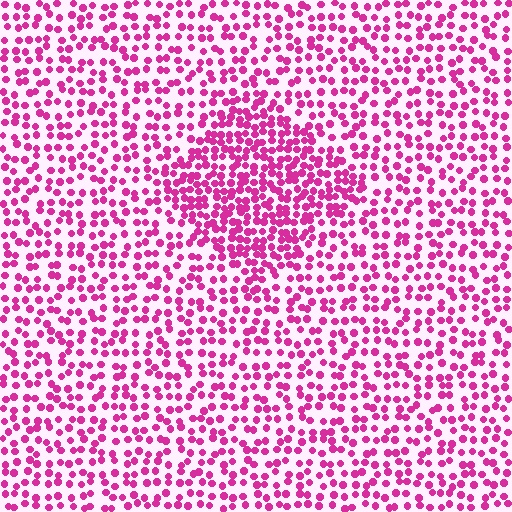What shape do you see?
I see a diamond.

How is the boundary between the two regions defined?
The boundary is defined by a change in element density (approximately 1.8x ratio). All elements are the same color, size, and shape.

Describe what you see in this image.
The image contains small magenta elements arranged at two different densities. A diamond-shaped region is visible where the elements are more densely packed than the surrounding area.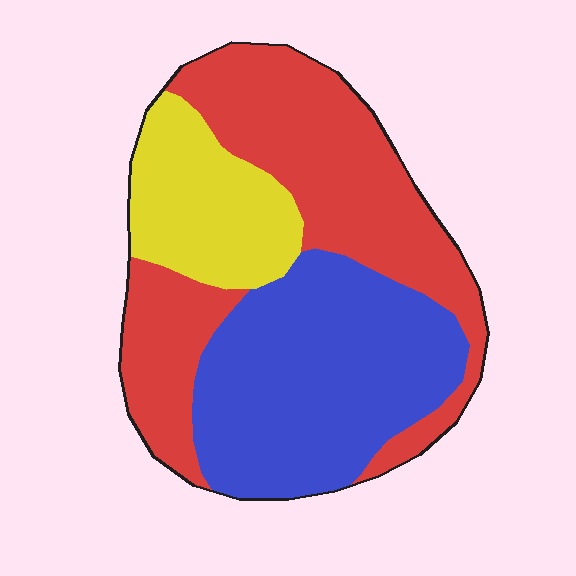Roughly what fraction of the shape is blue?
Blue takes up between a third and a half of the shape.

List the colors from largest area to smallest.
From largest to smallest: red, blue, yellow.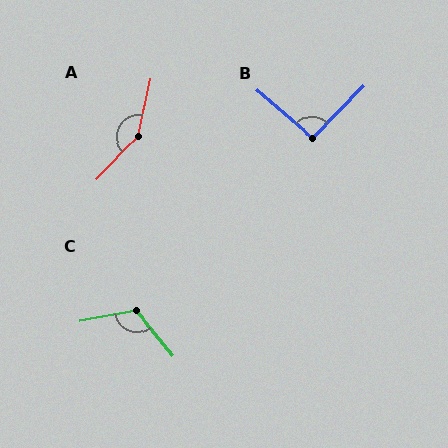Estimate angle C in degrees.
Approximately 119 degrees.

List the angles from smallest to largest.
B (93°), C (119°), A (148°).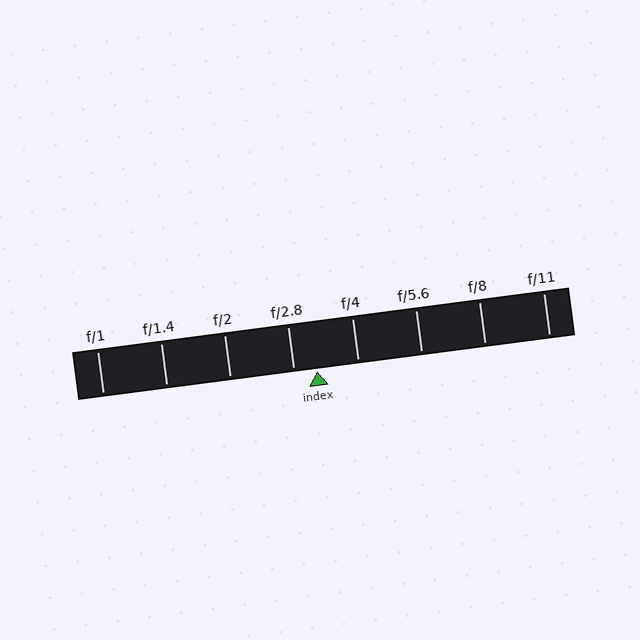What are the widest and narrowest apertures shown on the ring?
The widest aperture shown is f/1 and the narrowest is f/11.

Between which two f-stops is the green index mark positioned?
The index mark is between f/2.8 and f/4.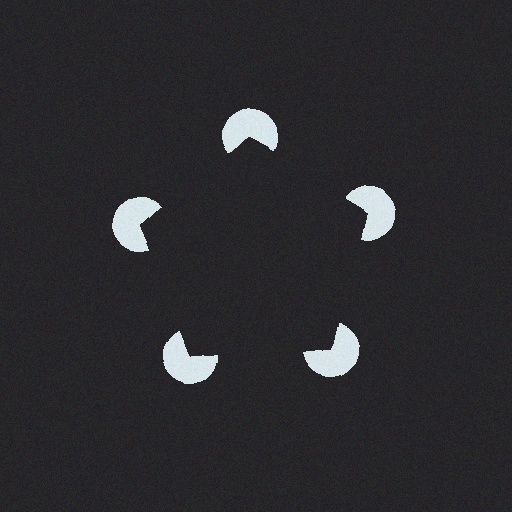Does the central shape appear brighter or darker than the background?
It typically appears slightly darker than the background, even though no actual brightness change is drawn.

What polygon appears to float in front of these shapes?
An illusory pentagon — its edges are inferred from the aligned wedge cuts in the pac-man discs, not physically drawn.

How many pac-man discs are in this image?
There are 5 — one at each vertex of the illusory pentagon.